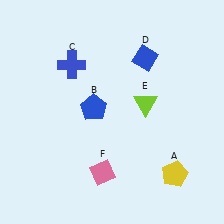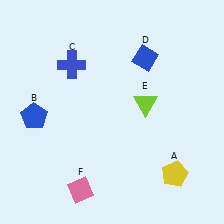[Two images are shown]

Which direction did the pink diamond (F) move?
The pink diamond (F) moved left.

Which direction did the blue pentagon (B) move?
The blue pentagon (B) moved left.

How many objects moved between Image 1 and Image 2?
2 objects moved between the two images.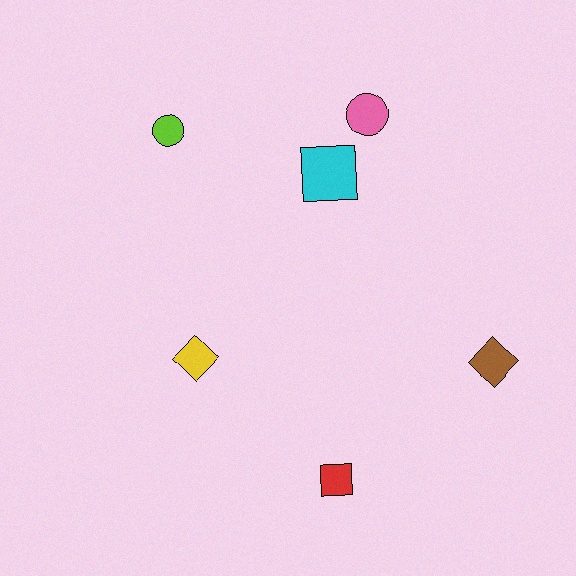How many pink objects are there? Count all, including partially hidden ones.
There is 1 pink object.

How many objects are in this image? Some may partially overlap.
There are 6 objects.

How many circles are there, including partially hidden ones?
There are 2 circles.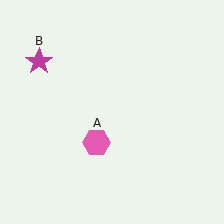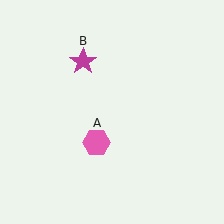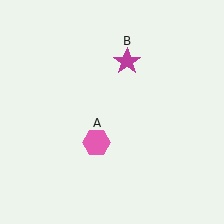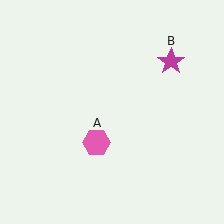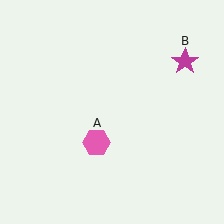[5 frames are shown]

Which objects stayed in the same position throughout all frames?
Pink hexagon (object A) remained stationary.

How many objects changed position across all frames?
1 object changed position: magenta star (object B).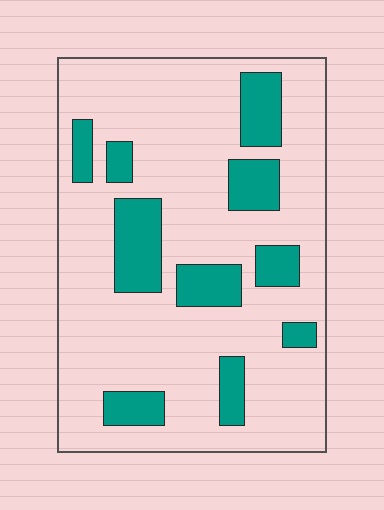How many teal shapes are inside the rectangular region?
10.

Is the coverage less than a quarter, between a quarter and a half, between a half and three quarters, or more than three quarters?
Less than a quarter.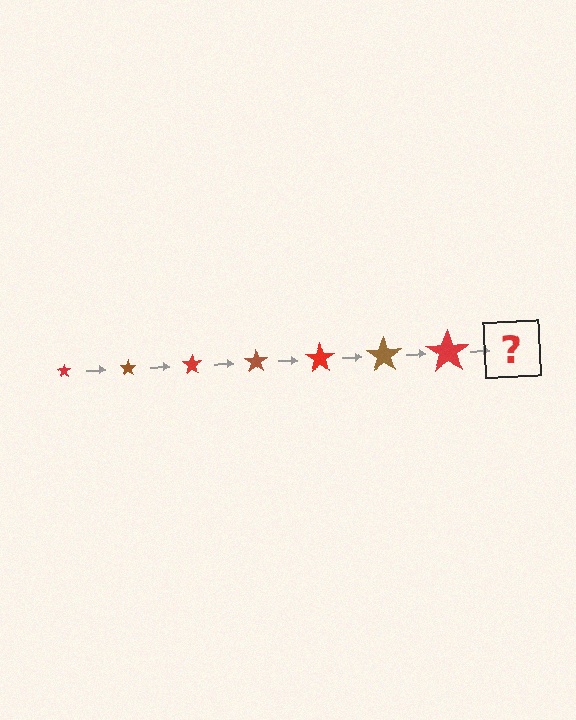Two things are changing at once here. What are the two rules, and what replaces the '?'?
The two rules are that the star grows larger each step and the color cycles through red and brown. The '?' should be a brown star, larger than the previous one.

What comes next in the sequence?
The next element should be a brown star, larger than the previous one.